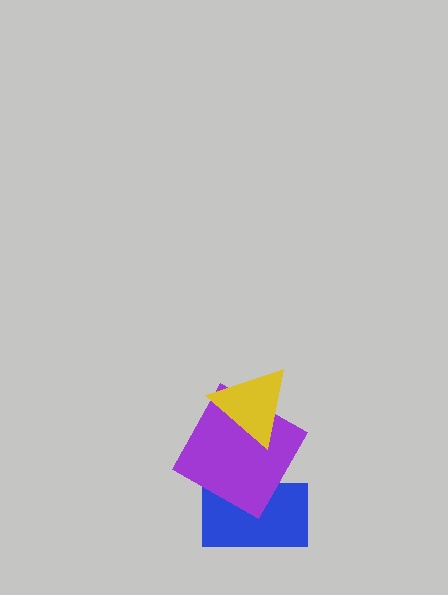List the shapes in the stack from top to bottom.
From top to bottom: the yellow triangle, the purple square, the blue rectangle.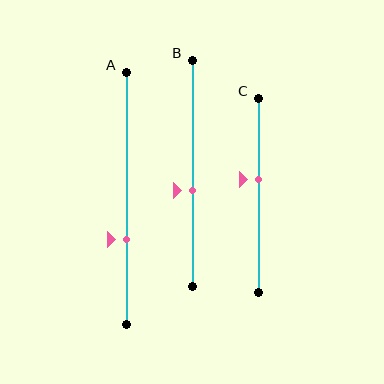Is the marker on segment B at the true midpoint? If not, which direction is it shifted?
No, the marker on segment B is shifted downward by about 8% of the segment length.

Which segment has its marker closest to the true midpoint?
Segment B has its marker closest to the true midpoint.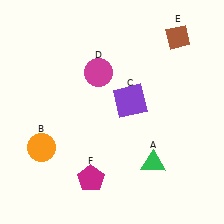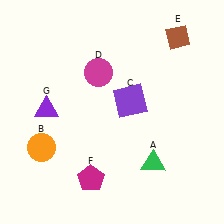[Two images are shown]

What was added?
A purple triangle (G) was added in Image 2.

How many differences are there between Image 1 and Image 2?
There is 1 difference between the two images.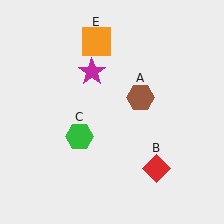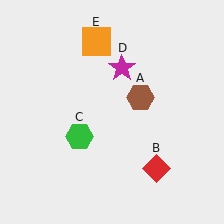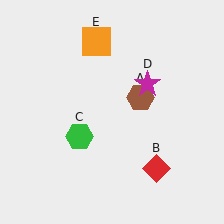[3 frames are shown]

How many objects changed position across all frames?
1 object changed position: magenta star (object D).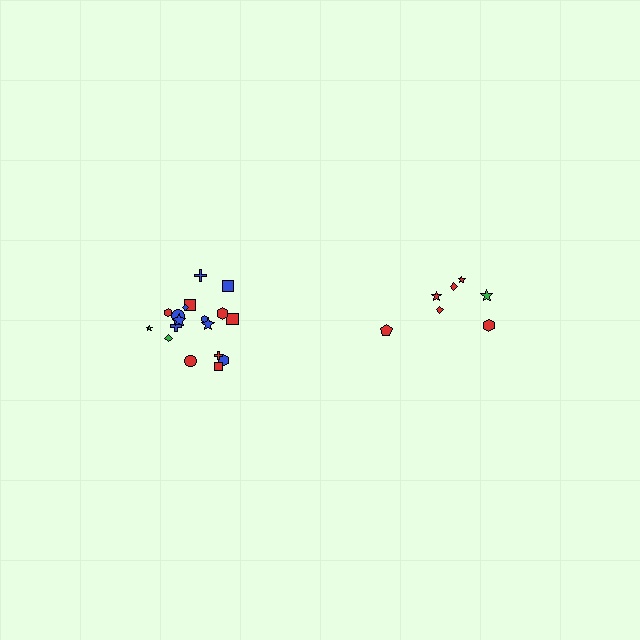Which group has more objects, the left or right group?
The left group.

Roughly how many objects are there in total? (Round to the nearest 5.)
Roughly 25 objects in total.